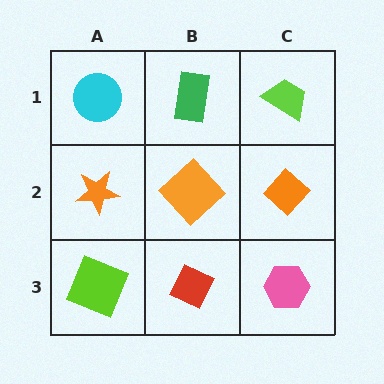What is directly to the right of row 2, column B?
An orange diamond.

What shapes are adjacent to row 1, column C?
An orange diamond (row 2, column C), a green rectangle (row 1, column B).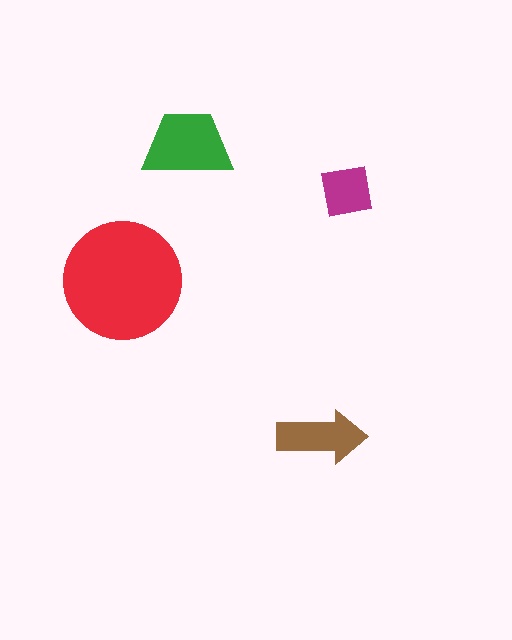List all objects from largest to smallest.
The red circle, the green trapezoid, the brown arrow, the magenta square.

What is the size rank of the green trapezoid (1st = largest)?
2nd.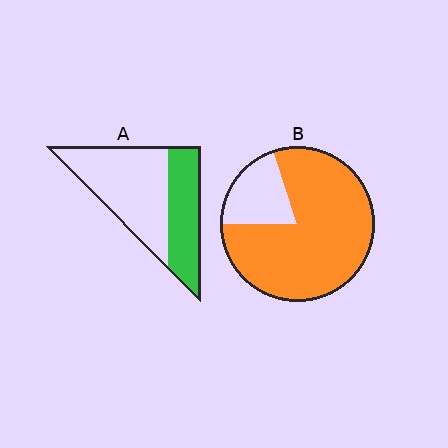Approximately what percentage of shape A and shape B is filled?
A is approximately 40% and B is approximately 80%.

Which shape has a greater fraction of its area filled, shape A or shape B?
Shape B.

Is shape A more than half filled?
No.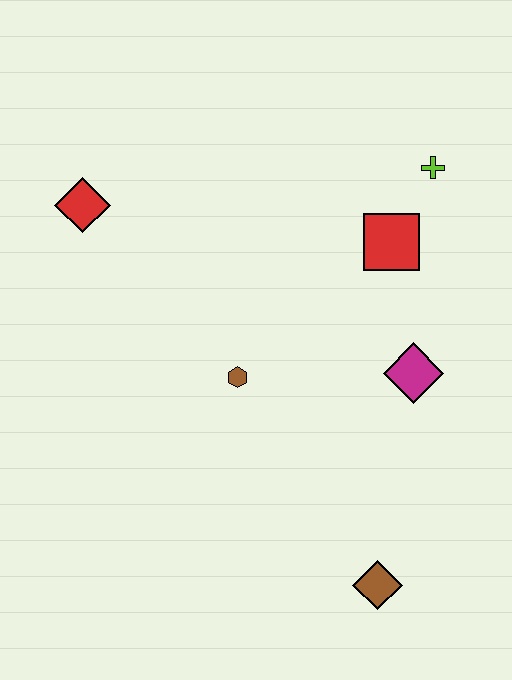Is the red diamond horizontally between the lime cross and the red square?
No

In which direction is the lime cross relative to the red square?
The lime cross is above the red square.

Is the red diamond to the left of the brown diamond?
Yes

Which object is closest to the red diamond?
The brown hexagon is closest to the red diamond.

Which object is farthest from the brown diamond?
The red diamond is farthest from the brown diamond.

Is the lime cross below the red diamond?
No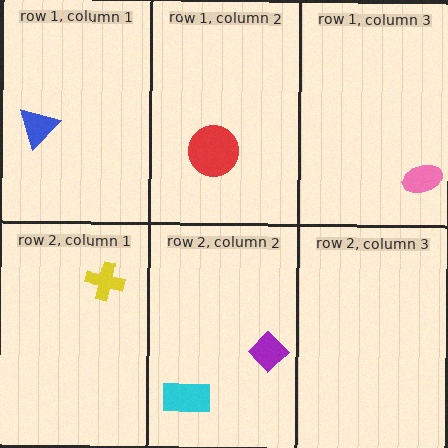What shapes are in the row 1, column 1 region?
The blue triangle.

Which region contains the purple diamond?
The row 2, column 2 region.